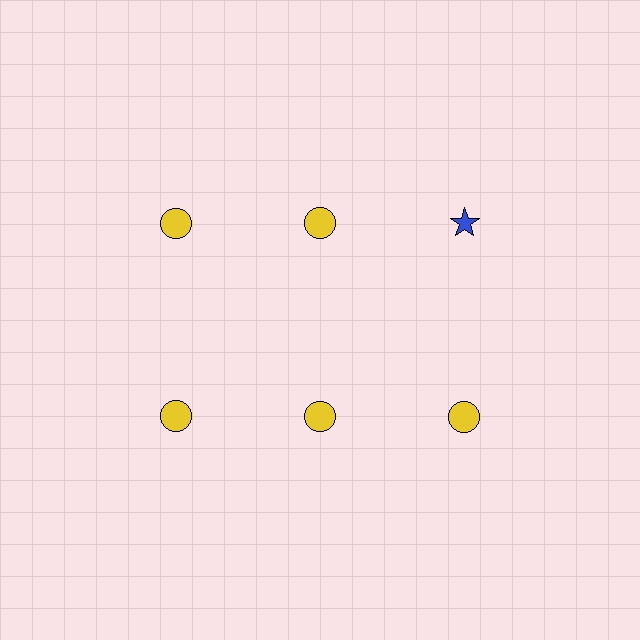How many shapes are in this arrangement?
There are 6 shapes arranged in a grid pattern.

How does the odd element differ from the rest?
It differs in both color (blue instead of yellow) and shape (star instead of circle).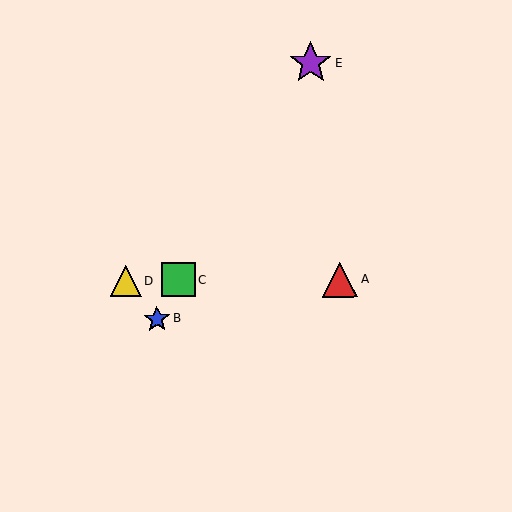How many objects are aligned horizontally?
3 objects (A, C, D) are aligned horizontally.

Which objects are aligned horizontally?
Objects A, C, D are aligned horizontally.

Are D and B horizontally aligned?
No, D is at y≈281 and B is at y≈319.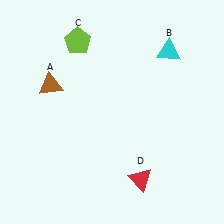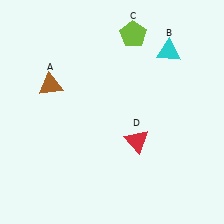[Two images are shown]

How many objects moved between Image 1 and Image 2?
2 objects moved between the two images.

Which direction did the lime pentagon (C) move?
The lime pentagon (C) moved right.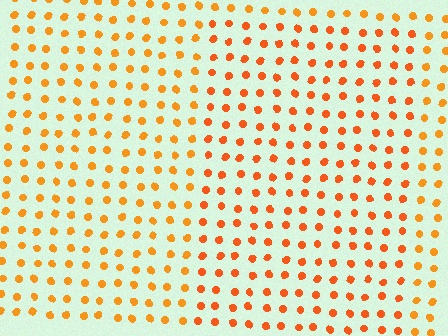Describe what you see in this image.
The image is filled with small orange elements in a uniform arrangement. A rectangle-shaped region is visible where the elements are tinted to a slightly different hue, forming a subtle color boundary.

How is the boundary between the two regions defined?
The boundary is defined purely by a slight shift in hue (about 17 degrees). Spacing, size, and orientation are identical on both sides.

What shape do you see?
I see a rectangle.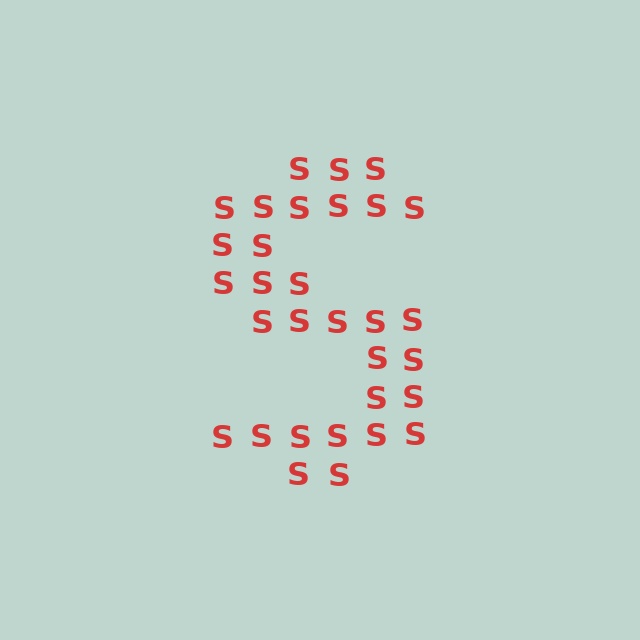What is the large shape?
The large shape is the letter S.